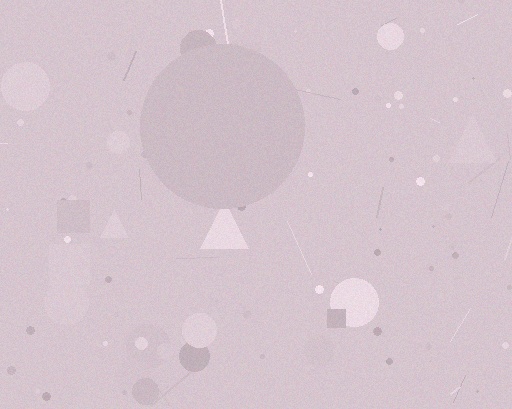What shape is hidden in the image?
A circle is hidden in the image.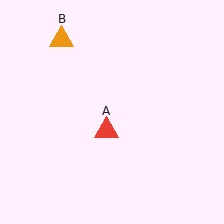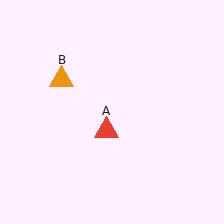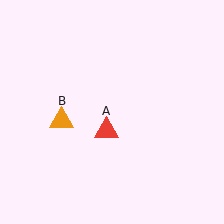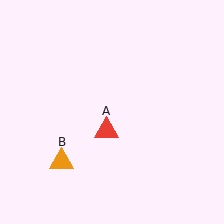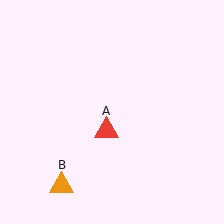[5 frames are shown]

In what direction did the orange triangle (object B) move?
The orange triangle (object B) moved down.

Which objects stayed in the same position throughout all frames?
Red triangle (object A) remained stationary.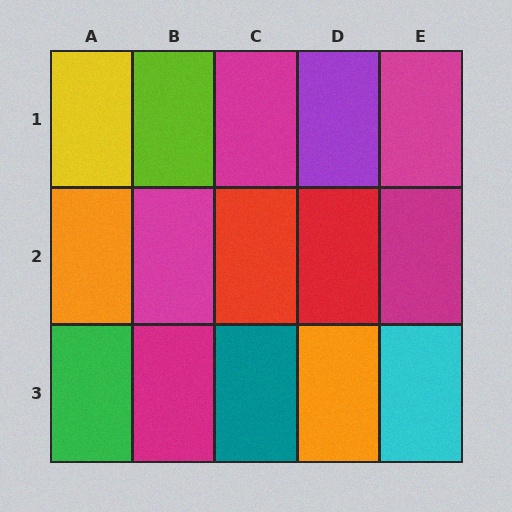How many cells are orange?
2 cells are orange.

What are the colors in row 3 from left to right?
Green, magenta, teal, orange, cyan.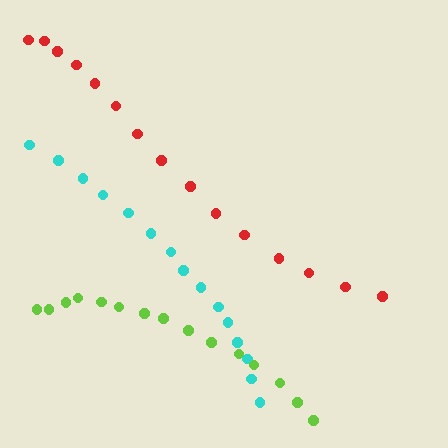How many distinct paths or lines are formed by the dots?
There are 3 distinct paths.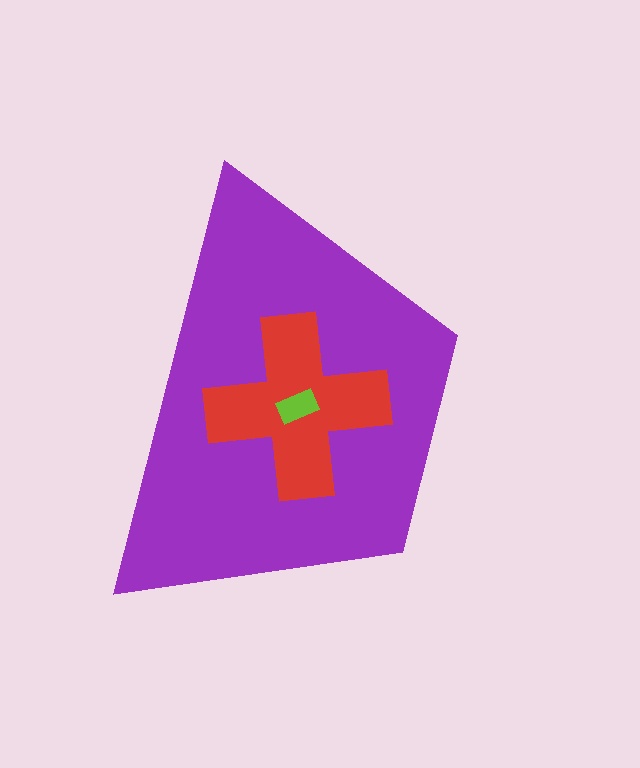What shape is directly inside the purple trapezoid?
The red cross.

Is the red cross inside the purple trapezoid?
Yes.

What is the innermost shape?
The lime rectangle.